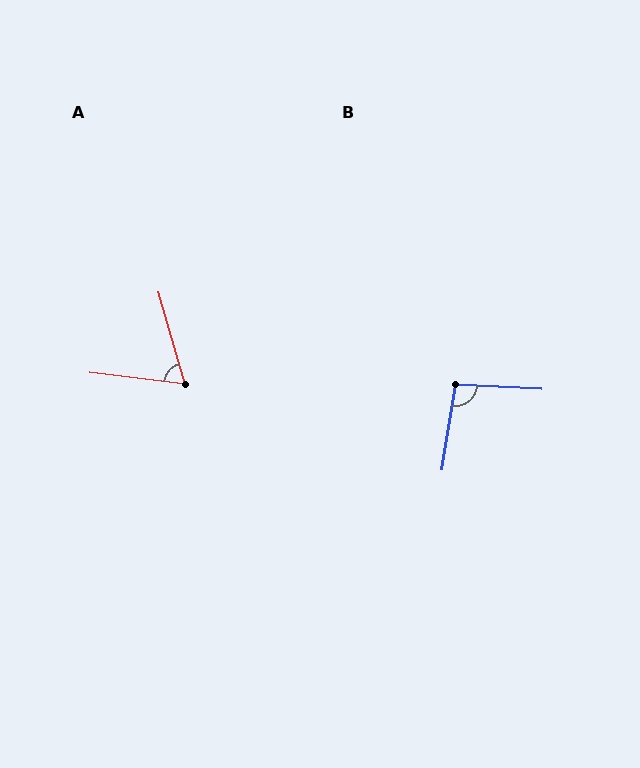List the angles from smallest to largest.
A (67°), B (96°).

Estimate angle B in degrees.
Approximately 96 degrees.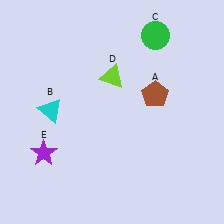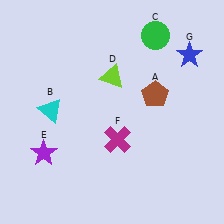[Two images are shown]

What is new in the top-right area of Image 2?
A blue star (G) was added in the top-right area of Image 2.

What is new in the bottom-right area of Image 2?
A magenta cross (F) was added in the bottom-right area of Image 2.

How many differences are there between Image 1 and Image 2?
There are 2 differences between the two images.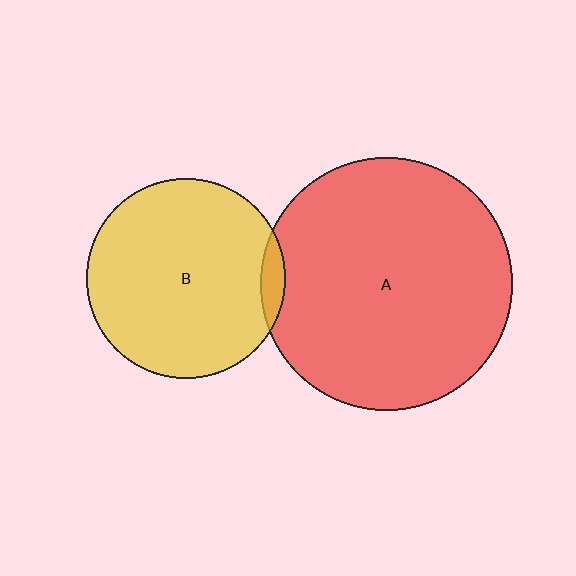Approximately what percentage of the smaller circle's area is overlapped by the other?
Approximately 5%.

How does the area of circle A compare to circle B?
Approximately 1.6 times.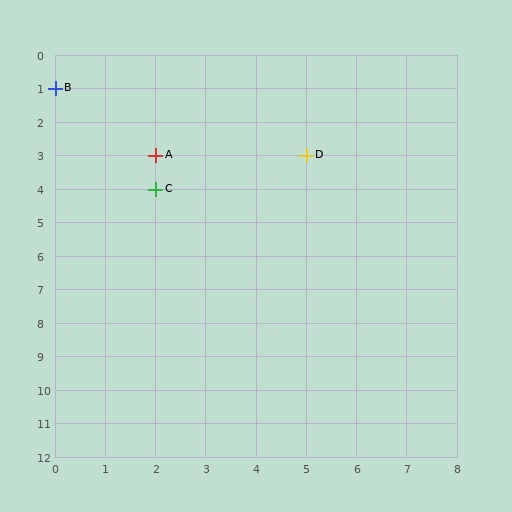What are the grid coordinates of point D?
Point D is at grid coordinates (5, 3).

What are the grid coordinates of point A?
Point A is at grid coordinates (2, 3).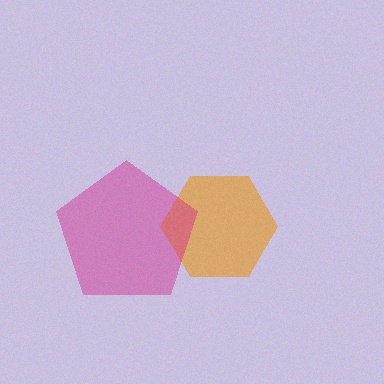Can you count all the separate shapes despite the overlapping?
Yes, there are 2 separate shapes.